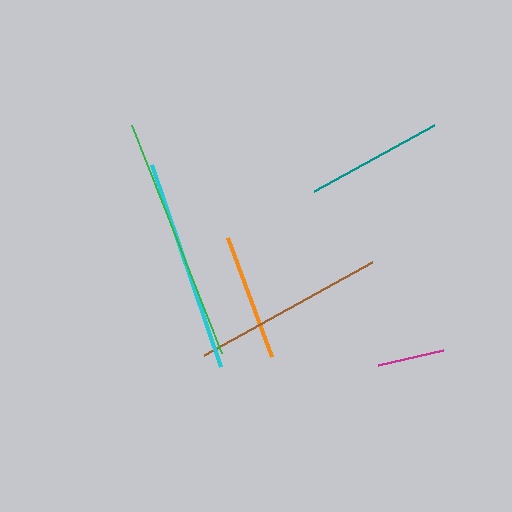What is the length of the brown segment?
The brown segment is approximately 192 pixels long.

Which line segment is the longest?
The green line is the longest at approximately 245 pixels.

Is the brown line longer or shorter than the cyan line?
The cyan line is longer than the brown line.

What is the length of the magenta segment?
The magenta segment is approximately 66 pixels long.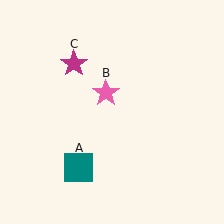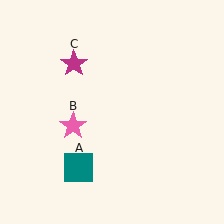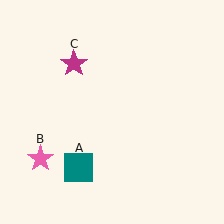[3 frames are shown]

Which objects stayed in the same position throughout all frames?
Teal square (object A) and magenta star (object C) remained stationary.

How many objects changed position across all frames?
1 object changed position: pink star (object B).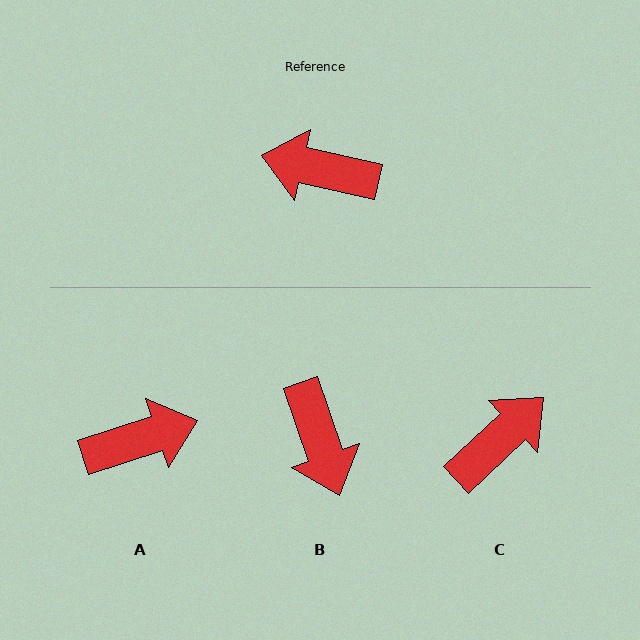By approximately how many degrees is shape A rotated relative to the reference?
Approximately 149 degrees clockwise.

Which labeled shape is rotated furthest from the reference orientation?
A, about 149 degrees away.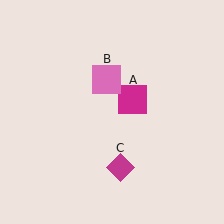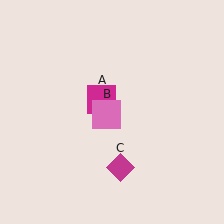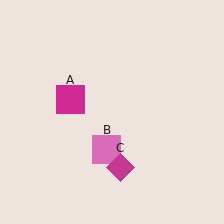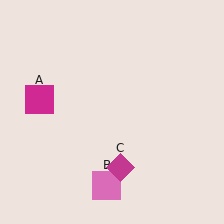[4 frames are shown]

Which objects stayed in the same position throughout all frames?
Magenta diamond (object C) remained stationary.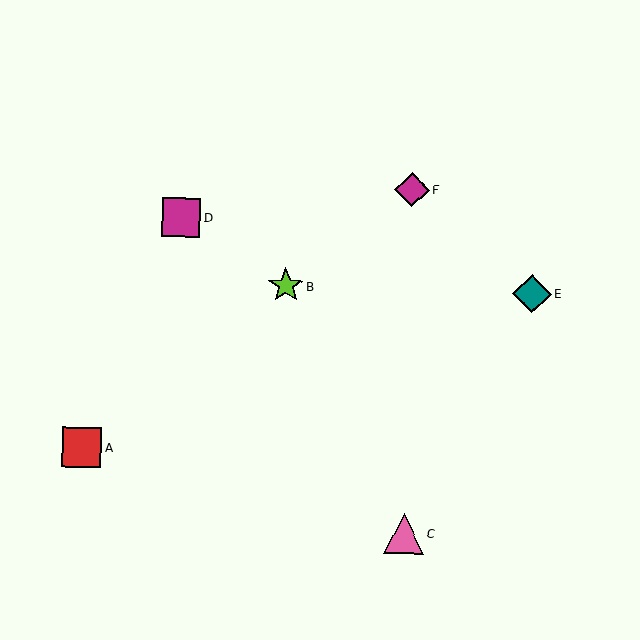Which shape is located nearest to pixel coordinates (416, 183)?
The magenta diamond (labeled F) at (412, 190) is nearest to that location.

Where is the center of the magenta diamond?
The center of the magenta diamond is at (412, 190).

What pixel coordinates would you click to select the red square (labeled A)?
Click at (82, 447) to select the red square A.